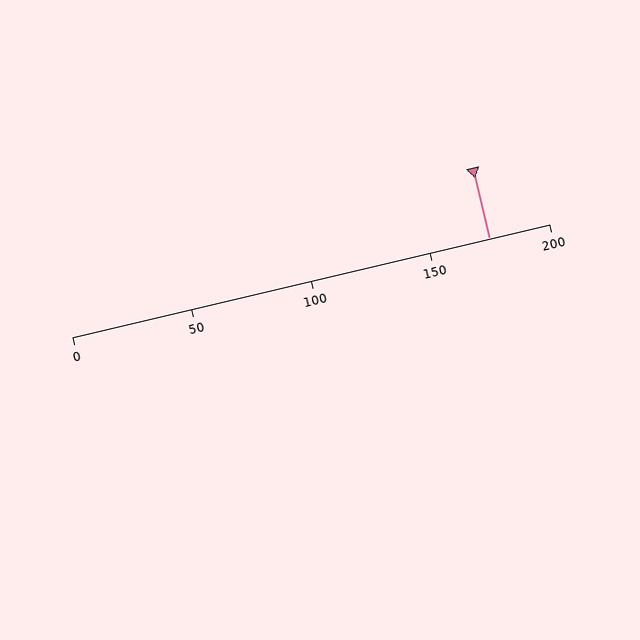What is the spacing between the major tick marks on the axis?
The major ticks are spaced 50 apart.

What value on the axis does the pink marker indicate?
The marker indicates approximately 175.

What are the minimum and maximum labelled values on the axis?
The axis runs from 0 to 200.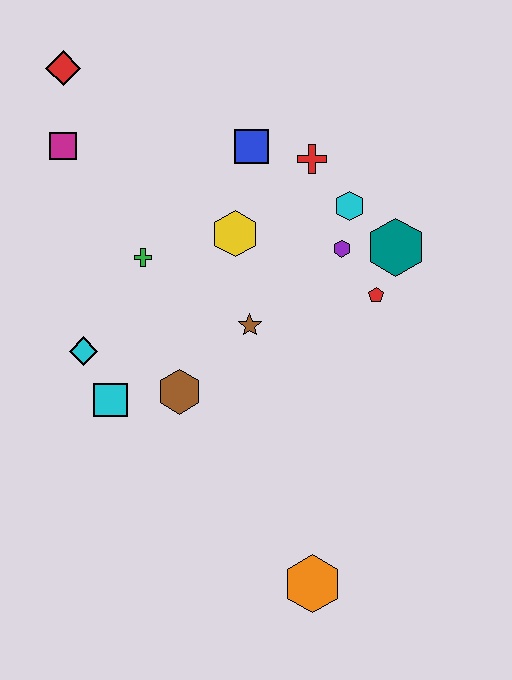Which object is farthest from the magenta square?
The orange hexagon is farthest from the magenta square.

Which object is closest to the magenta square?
The red diamond is closest to the magenta square.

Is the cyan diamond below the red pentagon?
Yes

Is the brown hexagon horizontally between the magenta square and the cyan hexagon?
Yes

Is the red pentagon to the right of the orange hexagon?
Yes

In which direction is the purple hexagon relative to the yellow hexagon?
The purple hexagon is to the right of the yellow hexagon.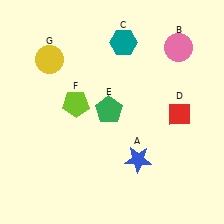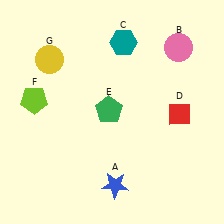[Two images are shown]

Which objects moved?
The objects that moved are: the blue star (A), the lime pentagon (F).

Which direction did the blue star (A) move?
The blue star (A) moved down.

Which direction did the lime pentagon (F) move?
The lime pentagon (F) moved left.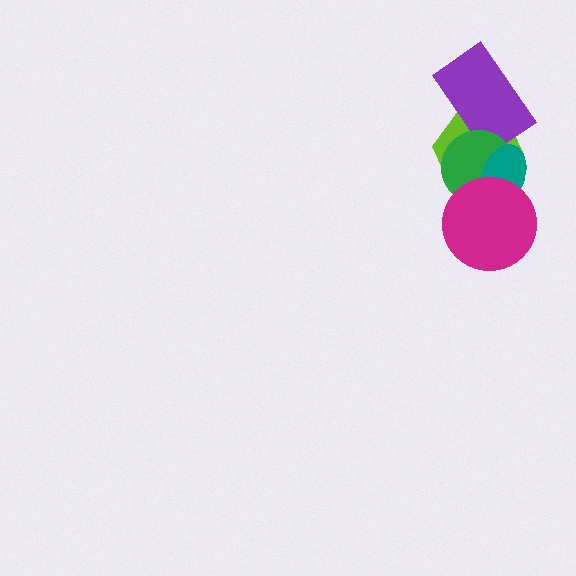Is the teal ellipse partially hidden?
Yes, it is partially covered by another shape.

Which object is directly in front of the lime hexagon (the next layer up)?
The purple rectangle is directly in front of the lime hexagon.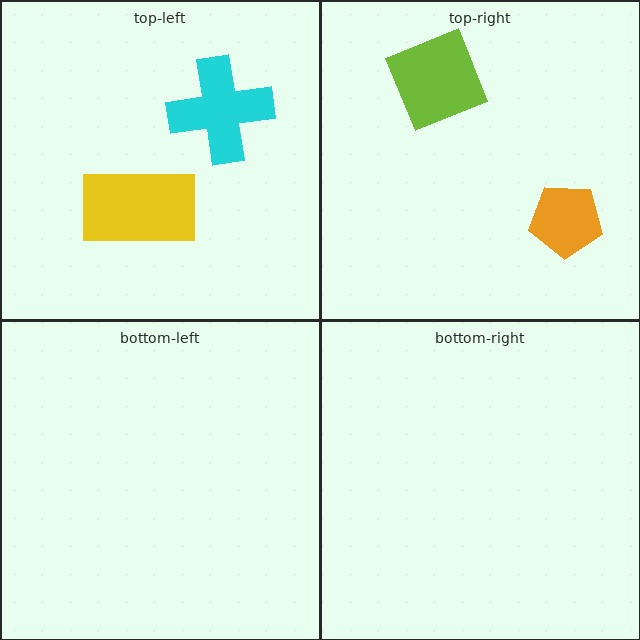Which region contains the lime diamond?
The top-right region.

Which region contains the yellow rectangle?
The top-left region.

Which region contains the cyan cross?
The top-left region.